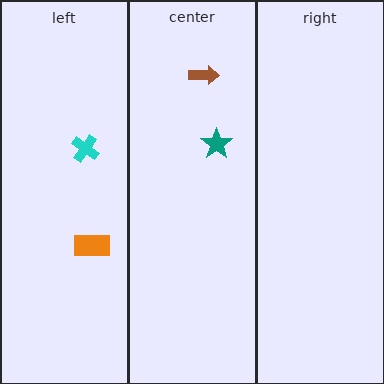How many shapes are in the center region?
2.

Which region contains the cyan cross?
The left region.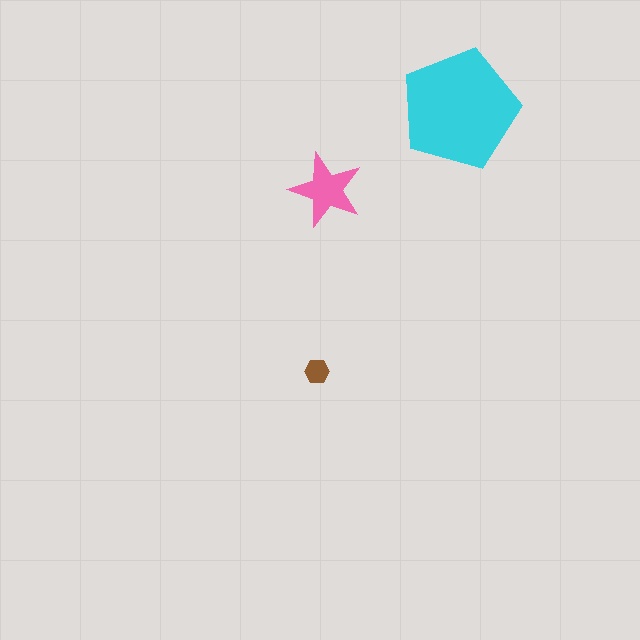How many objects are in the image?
There are 3 objects in the image.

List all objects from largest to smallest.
The cyan pentagon, the pink star, the brown hexagon.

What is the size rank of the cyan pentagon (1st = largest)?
1st.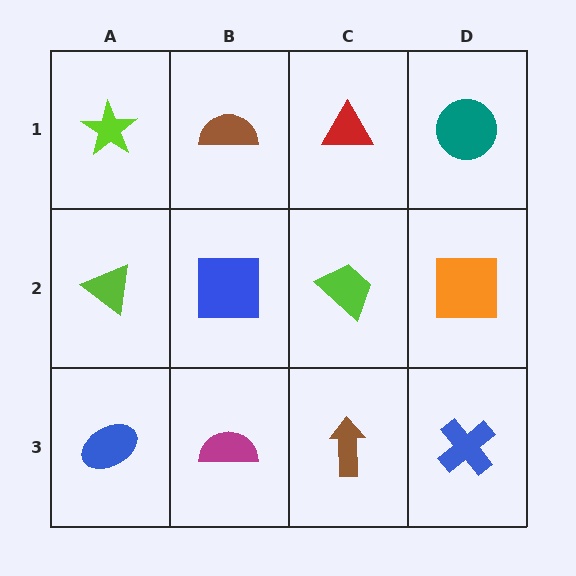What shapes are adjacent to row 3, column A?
A lime triangle (row 2, column A), a magenta semicircle (row 3, column B).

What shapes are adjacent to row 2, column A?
A lime star (row 1, column A), a blue ellipse (row 3, column A), a blue square (row 2, column B).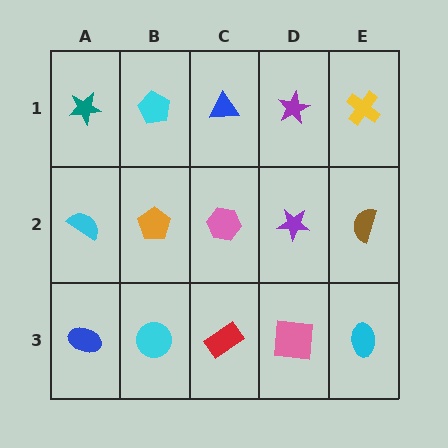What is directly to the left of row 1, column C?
A cyan pentagon.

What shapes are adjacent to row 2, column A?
A teal star (row 1, column A), a blue ellipse (row 3, column A), an orange pentagon (row 2, column B).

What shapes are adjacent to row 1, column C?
A pink hexagon (row 2, column C), a cyan pentagon (row 1, column B), a purple star (row 1, column D).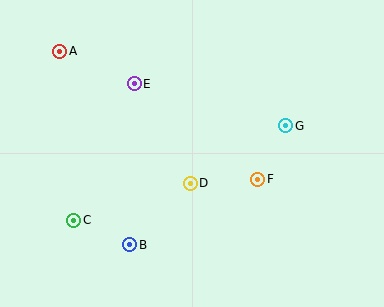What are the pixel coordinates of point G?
Point G is at (286, 126).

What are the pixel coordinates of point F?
Point F is at (258, 179).